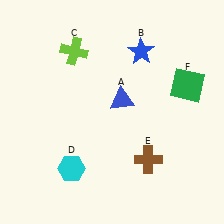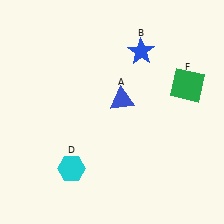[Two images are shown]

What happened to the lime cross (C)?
The lime cross (C) was removed in Image 2. It was in the top-left area of Image 1.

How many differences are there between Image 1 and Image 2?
There are 2 differences between the two images.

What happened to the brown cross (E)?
The brown cross (E) was removed in Image 2. It was in the bottom-right area of Image 1.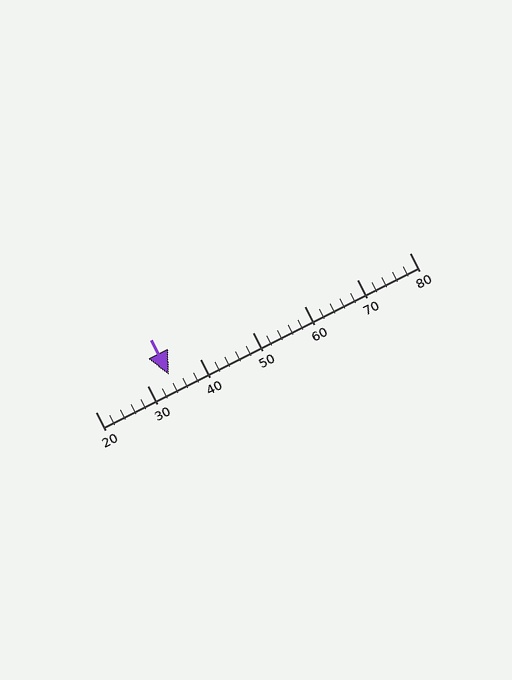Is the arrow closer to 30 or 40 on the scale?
The arrow is closer to 30.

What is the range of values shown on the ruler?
The ruler shows values from 20 to 80.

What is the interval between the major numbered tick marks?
The major tick marks are spaced 10 units apart.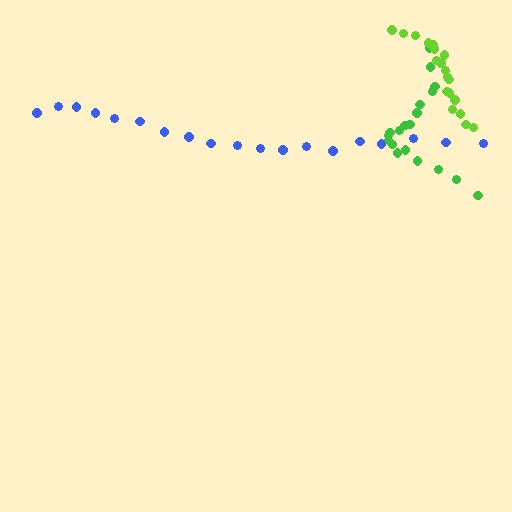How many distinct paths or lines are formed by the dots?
There are 3 distinct paths.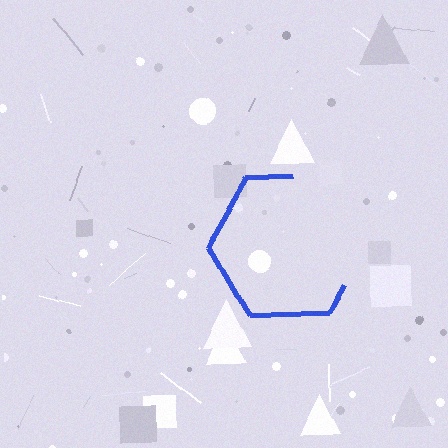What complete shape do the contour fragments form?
The contour fragments form a hexagon.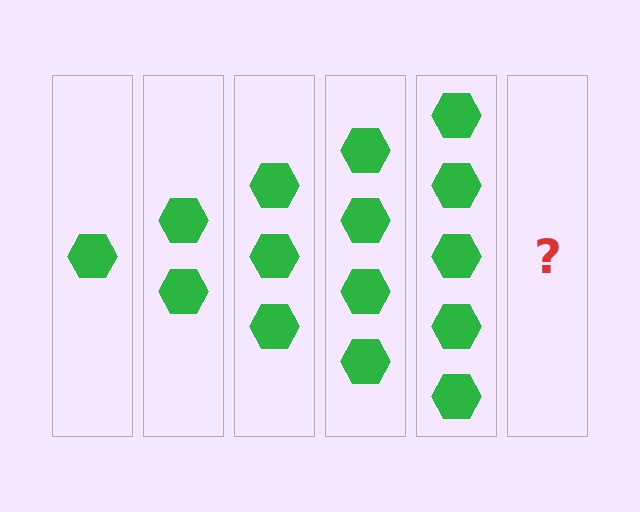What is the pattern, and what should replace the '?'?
The pattern is that each step adds one more hexagon. The '?' should be 6 hexagons.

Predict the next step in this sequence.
The next step is 6 hexagons.